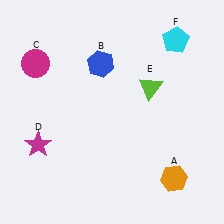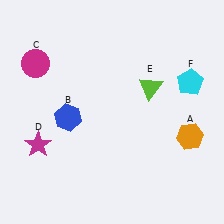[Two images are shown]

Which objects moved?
The objects that moved are: the orange hexagon (A), the blue hexagon (B), the cyan pentagon (F).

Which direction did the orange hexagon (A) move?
The orange hexagon (A) moved up.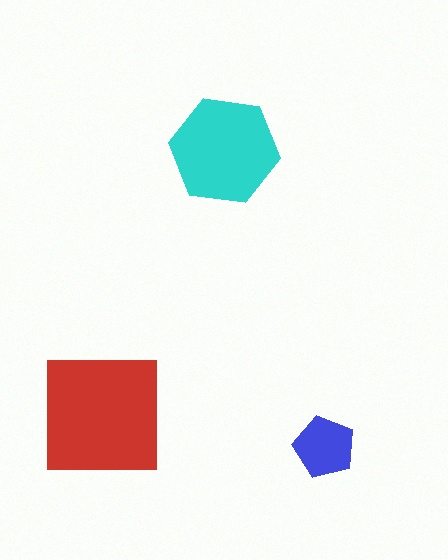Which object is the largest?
The red square.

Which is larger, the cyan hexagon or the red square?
The red square.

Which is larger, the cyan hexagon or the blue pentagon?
The cyan hexagon.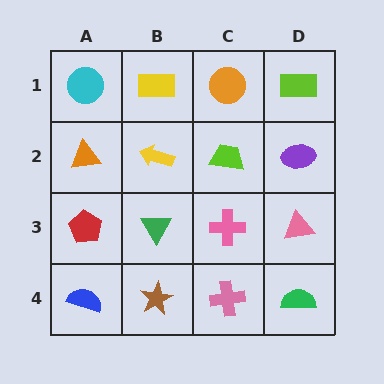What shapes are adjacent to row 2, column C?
An orange circle (row 1, column C), a pink cross (row 3, column C), a yellow arrow (row 2, column B), a purple ellipse (row 2, column D).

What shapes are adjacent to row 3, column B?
A yellow arrow (row 2, column B), a brown star (row 4, column B), a red pentagon (row 3, column A), a pink cross (row 3, column C).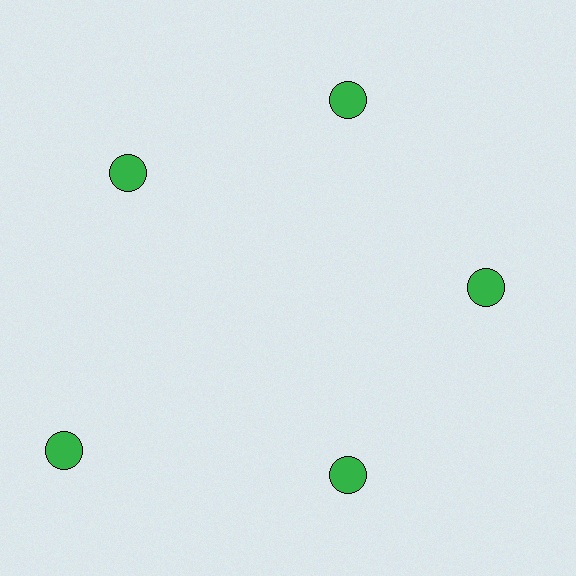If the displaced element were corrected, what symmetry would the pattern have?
It would have 5-fold rotational symmetry — the pattern would map onto itself every 72 degrees.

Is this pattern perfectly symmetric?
No. The 5 green circles are arranged in a ring, but one element near the 8 o'clock position is pushed outward from the center, breaking the 5-fold rotational symmetry.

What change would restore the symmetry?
The symmetry would be restored by moving it inward, back onto the ring so that all 5 circles sit at equal angles and equal distance from the center.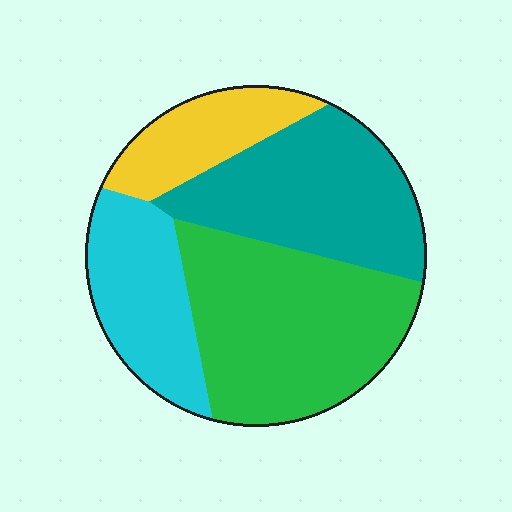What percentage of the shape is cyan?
Cyan takes up about one fifth (1/5) of the shape.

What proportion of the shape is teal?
Teal takes up about one third (1/3) of the shape.